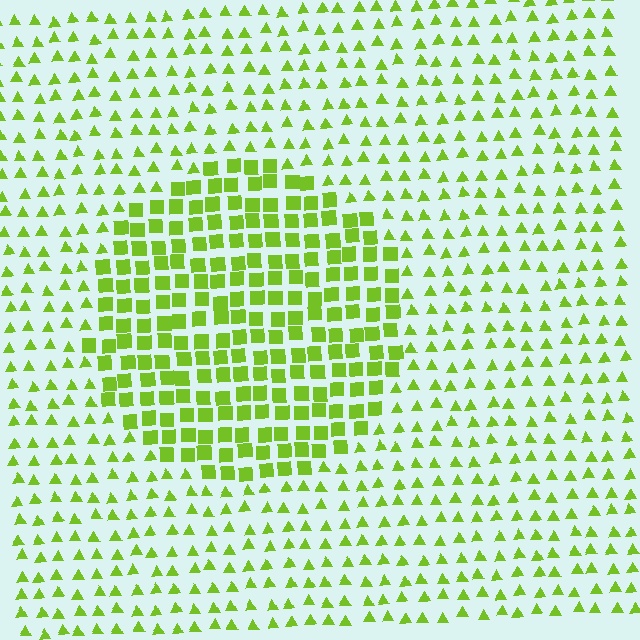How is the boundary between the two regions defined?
The boundary is defined by a change in element shape: squares inside vs. triangles outside. All elements share the same color and spacing.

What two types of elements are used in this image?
The image uses squares inside the circle region and triangles outside it.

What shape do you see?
I see a circle.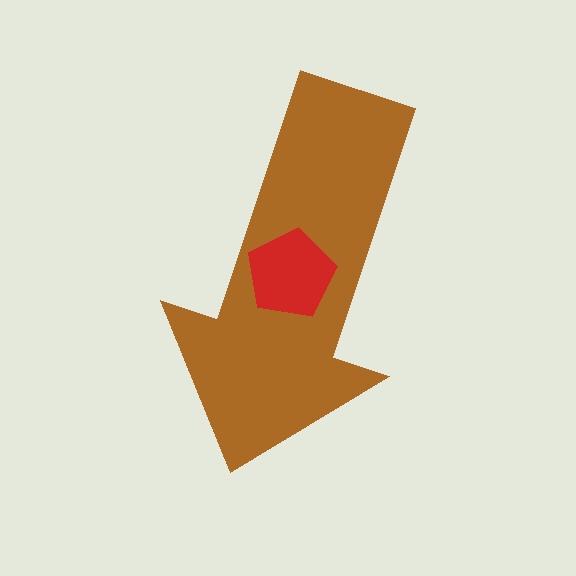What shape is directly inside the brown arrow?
The red pentagon.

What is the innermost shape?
The red pentagon.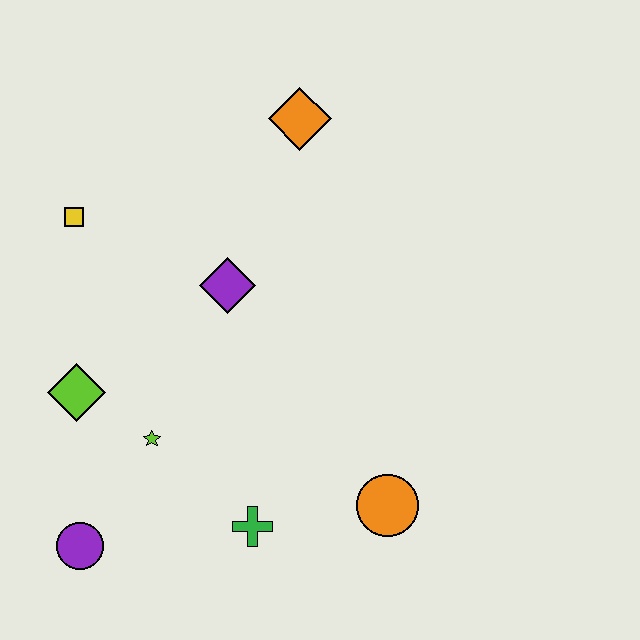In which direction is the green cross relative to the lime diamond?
The green cross is to the right of the lime diamond.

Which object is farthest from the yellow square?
The orange circle is farthest from the yellow square.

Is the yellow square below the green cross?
No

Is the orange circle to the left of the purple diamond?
No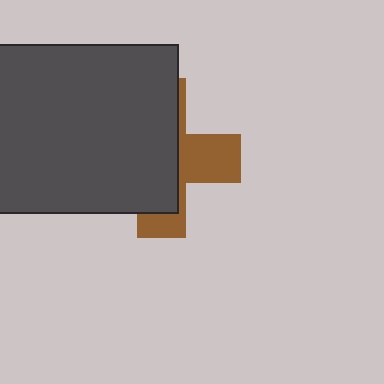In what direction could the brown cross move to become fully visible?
The brown cross could move right. That would shift it out from behind the dark gray rectangle entirely.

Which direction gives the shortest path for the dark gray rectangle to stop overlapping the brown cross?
Moving left gives the shortest separation.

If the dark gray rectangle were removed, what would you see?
You would see the complete brown cross.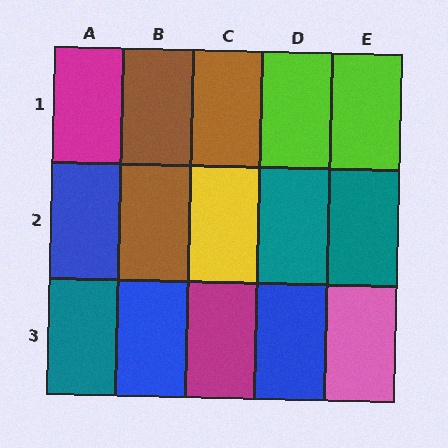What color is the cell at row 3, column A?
Teal.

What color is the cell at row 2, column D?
Teal.